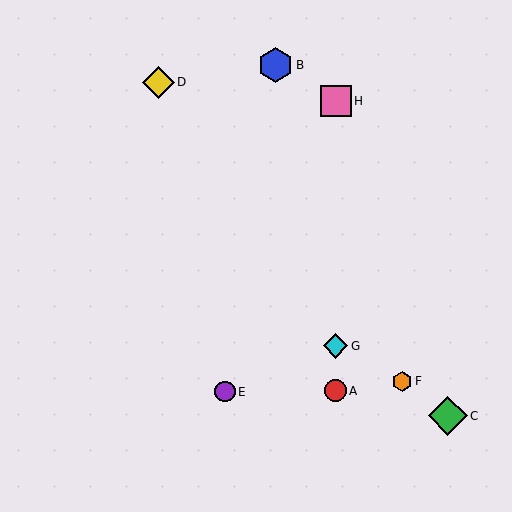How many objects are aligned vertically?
3 objects (A, G, H) are aligned vertically.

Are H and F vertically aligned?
No, H is at x≈336 and F is at x≈402.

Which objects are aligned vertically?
Objects A, G, H are aligned vertically.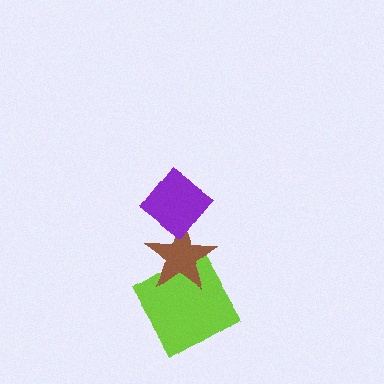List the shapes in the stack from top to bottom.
From top to bottom: the purple diamond, the brown star, the lime diamond.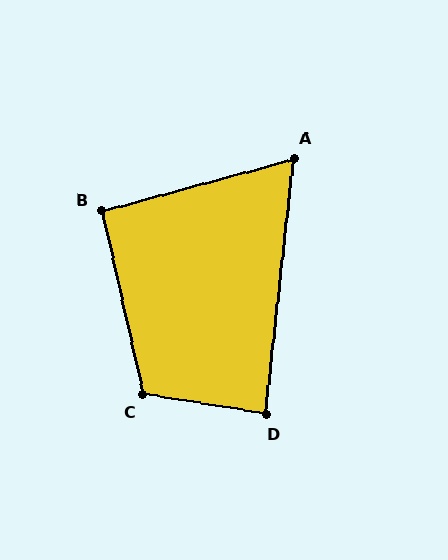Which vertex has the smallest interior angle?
A, at approximately 68 degrees.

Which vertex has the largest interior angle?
C, at approximately 112 degrees.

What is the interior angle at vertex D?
Approximately 87 degrees (approximately right).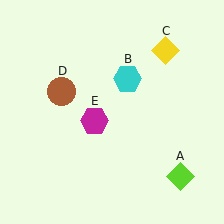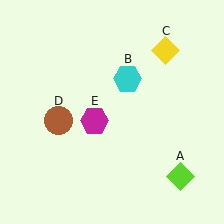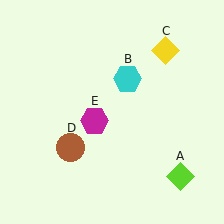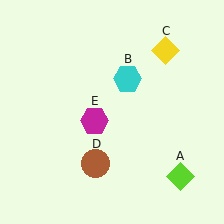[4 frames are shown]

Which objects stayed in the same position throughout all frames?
Lime diamond (object A) and cyan hexagon (object B) and yellow diamond (object C) and magenta hexagon (object E) remained stationary.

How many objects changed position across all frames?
1 object changed position: brown circle (object D).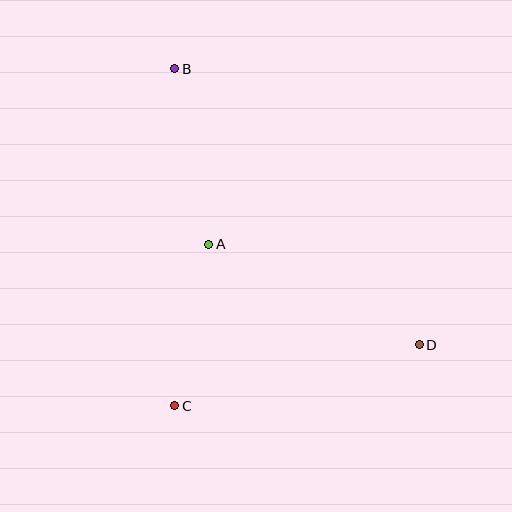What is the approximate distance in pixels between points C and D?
The distance between C and D is approximately 252 pixels.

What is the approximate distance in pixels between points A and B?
The distance between A and B is approximately 179 pixels.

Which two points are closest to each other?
Points A and C are closest to each other.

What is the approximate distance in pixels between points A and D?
The distance between A and D is approximately 233 pixels.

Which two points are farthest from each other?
Points B and D are farthest from each other.